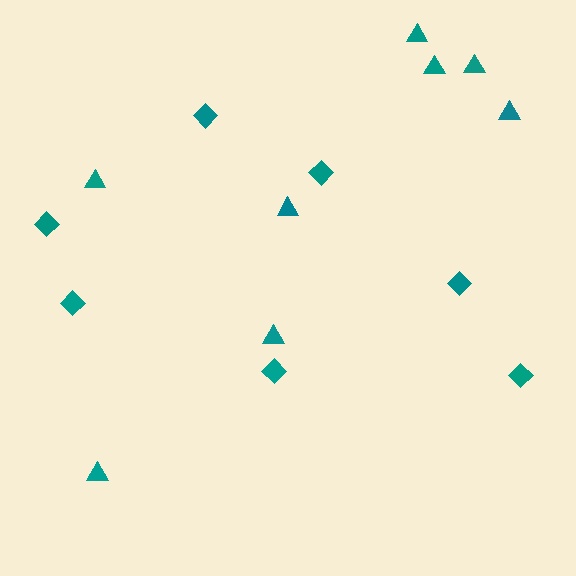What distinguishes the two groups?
There are 2 groups: one group of triangles (8) and one group of diamonds (7).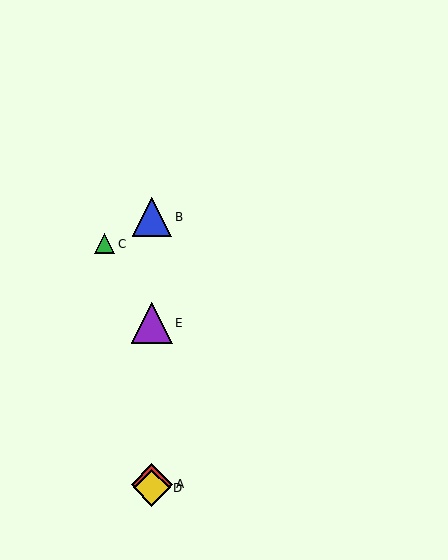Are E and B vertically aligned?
Yes, both are at x≈152.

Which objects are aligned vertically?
Objects A, B, D, E are aligned vertically.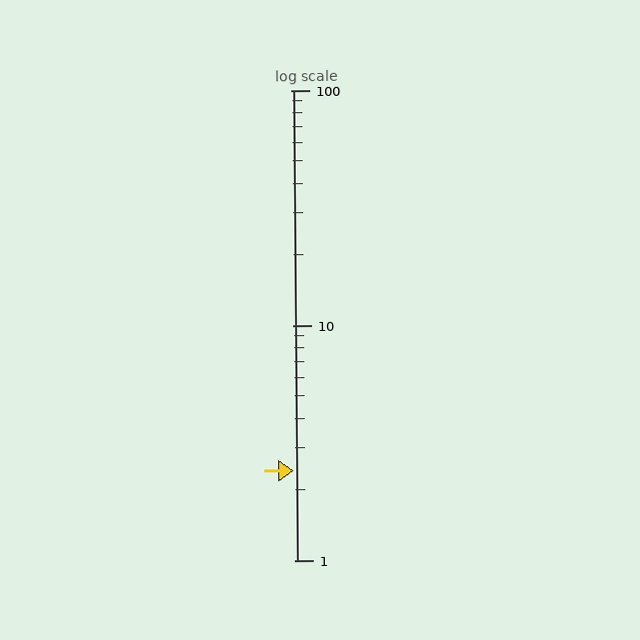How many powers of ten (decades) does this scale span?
The scale spans 2 decades, from 1 to 100.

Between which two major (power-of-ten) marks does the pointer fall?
The pointer is between 1 and 10.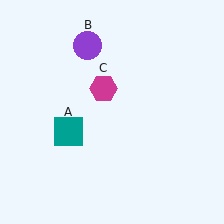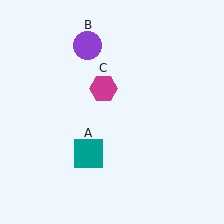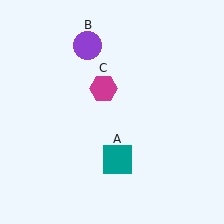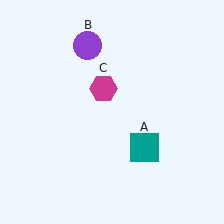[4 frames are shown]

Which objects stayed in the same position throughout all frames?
Purple circle (object B) and magenta hexagon (object C) remained stationary.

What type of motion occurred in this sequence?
The teal square (object A) rotated counterclockwise around the center of the scene.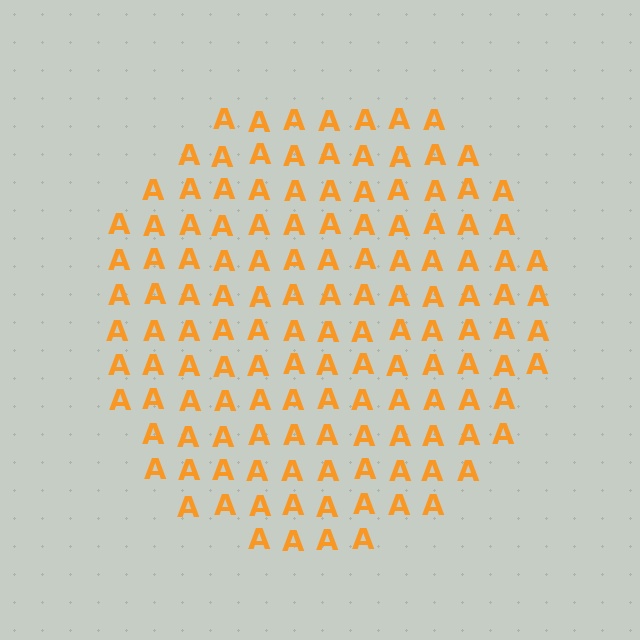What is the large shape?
The large shape is a circle.